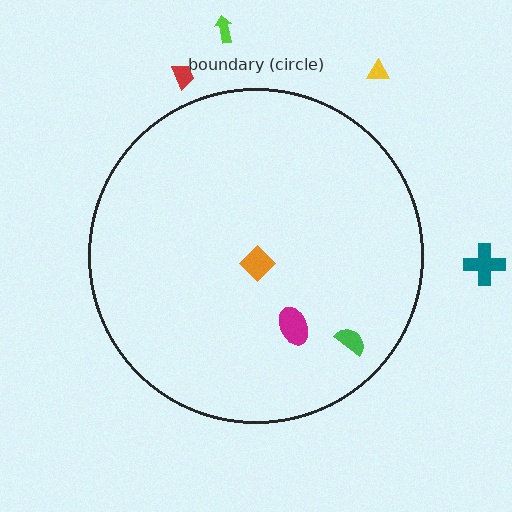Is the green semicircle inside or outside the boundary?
Inside.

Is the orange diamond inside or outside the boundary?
Inside.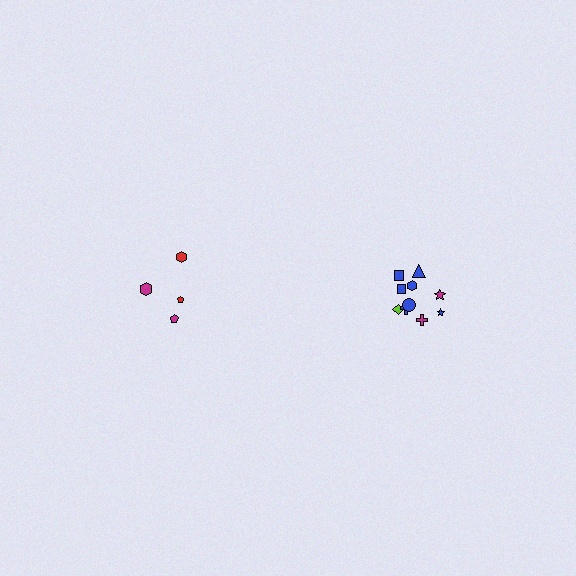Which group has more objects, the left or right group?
The right group.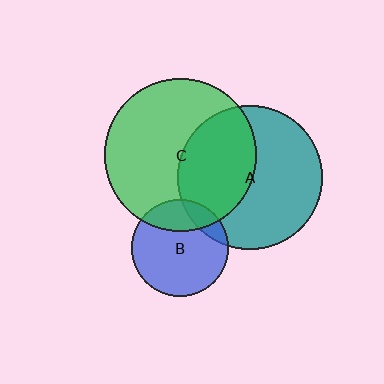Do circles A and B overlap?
Yes.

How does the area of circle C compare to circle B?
Approximately 2.4 times.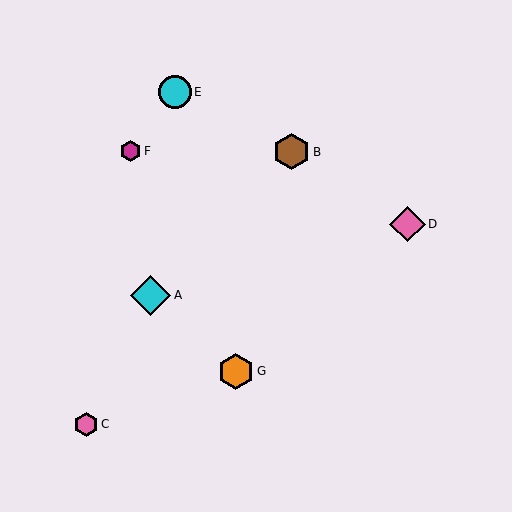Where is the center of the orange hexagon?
The center of the orange hexagon is at (236, 371).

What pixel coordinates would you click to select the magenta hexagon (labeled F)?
Click at (131, 151) to select the magenta hexagon F.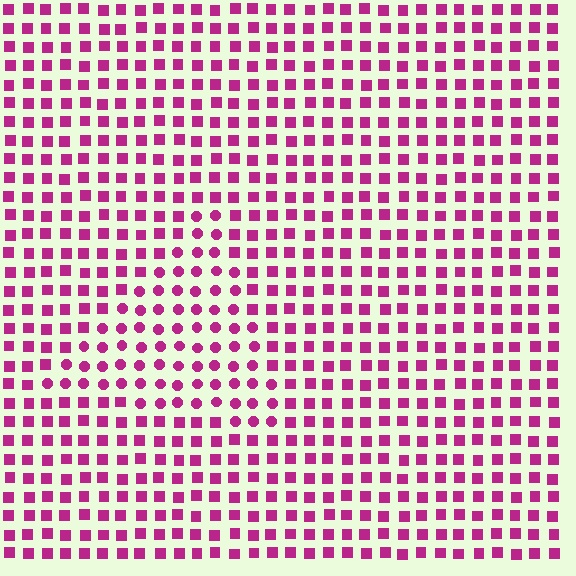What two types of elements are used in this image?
The image uses circles inside the triangle region and squares outside it.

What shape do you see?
I see a triangle.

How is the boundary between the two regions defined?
The boundary is defined by a change in element shape: circles inside vs. squares outside. All elements share the same color and spacing.